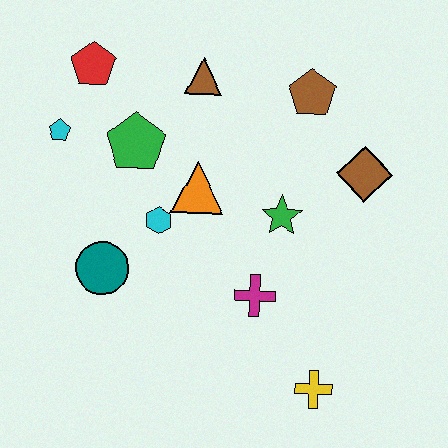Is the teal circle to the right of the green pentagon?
No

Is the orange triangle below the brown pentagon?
Yes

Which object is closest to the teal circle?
The cyan hexagon is closest to the teal circle.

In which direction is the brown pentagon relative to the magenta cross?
The brown pentagon is above the magenta cross.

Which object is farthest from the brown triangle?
The yellow cross is farthest from the brown triangle.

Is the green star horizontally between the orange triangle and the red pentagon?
No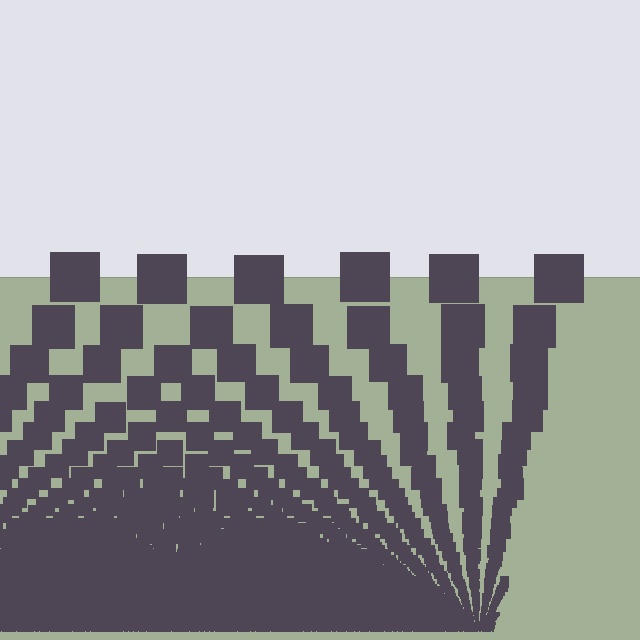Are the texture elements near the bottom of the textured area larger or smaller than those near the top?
Smaller. The gradient is inverted — elements near the bottom are smaller and denser.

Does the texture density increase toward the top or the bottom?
Density increases toward the bottom.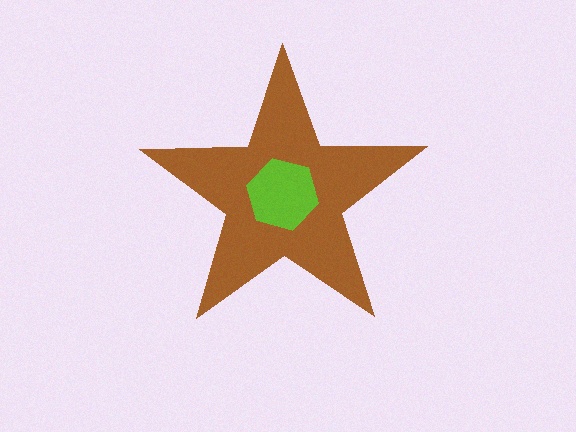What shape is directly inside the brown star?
The lime hexagon.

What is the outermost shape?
The brown star.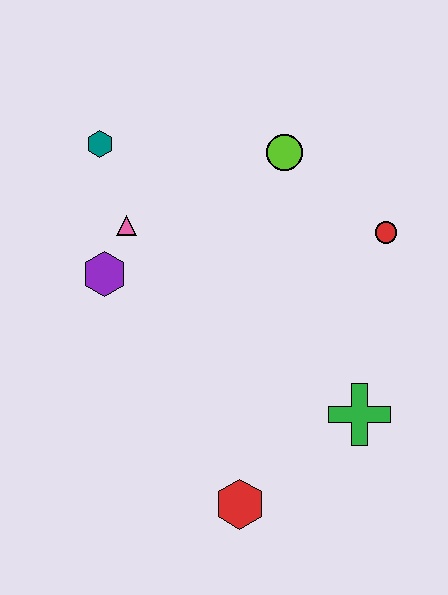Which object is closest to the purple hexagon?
The pink triangle is closest to the purple hexagon.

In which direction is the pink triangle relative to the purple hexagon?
The pink triangle is above the purple hexagon.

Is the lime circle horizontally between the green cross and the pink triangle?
Yes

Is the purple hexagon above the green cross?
Yes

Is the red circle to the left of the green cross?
No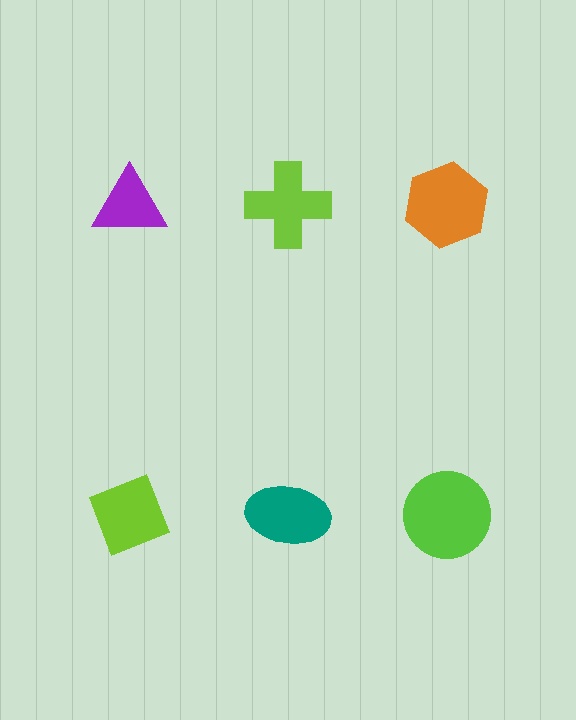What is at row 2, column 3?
A lime circle.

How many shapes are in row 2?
3 shapes.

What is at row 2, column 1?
A lime diamond.